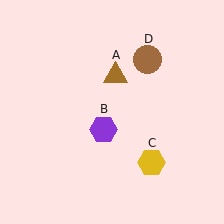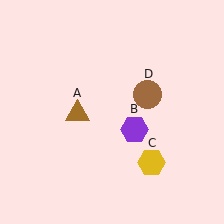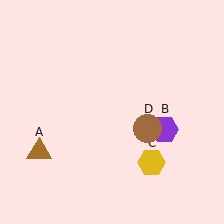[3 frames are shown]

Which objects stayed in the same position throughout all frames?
Yellow hexagon (object C) remained stationary.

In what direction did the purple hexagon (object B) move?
The purple hexagon (object B) moved right.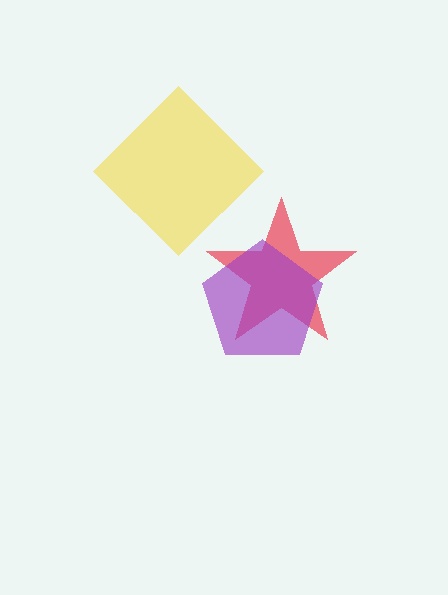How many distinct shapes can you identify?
There are 3 distinct shapes: a red star, a purple pentagon, a yellow diamond.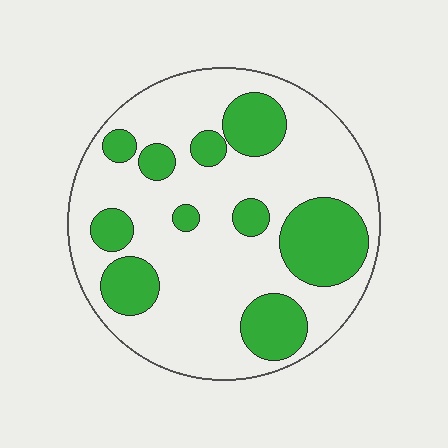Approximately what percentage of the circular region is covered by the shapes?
Approximately 30%.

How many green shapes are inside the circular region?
10.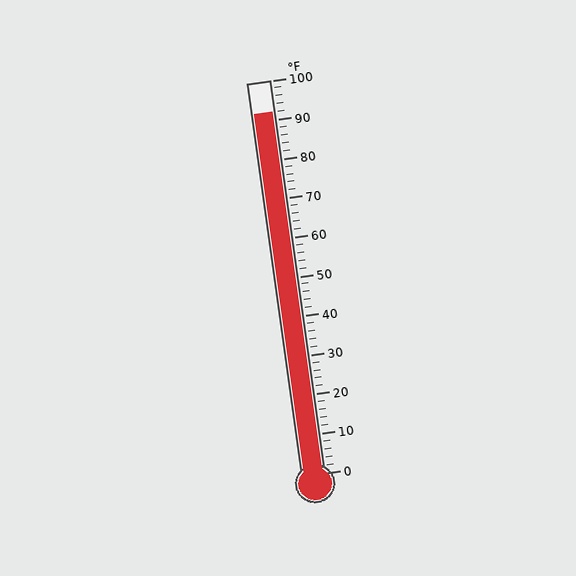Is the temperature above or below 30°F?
The temperature is above 30°F.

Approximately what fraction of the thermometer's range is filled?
The thermometer is filled to approximately 90% of its range.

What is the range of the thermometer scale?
The thermometer scale ranges from 0°F to 100°F.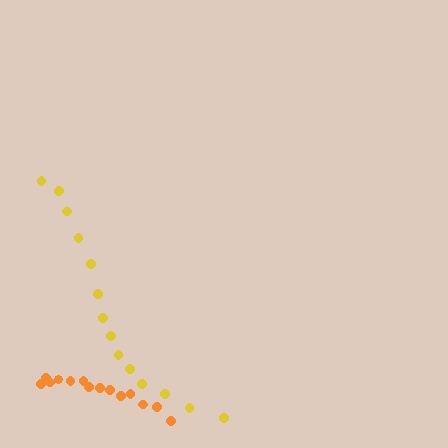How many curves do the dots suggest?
There are 2 distinct paths.